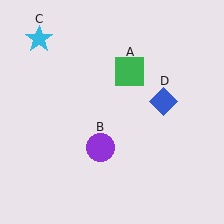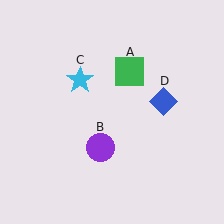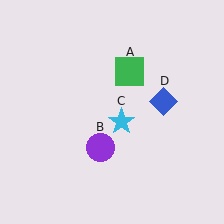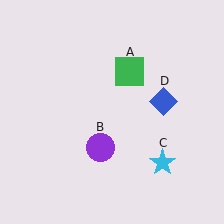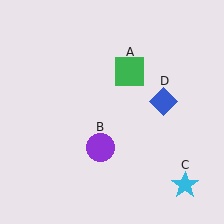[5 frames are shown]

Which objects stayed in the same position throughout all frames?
Green square (object A) and purple circle (object B) and blue diamond (object D) remained stationary.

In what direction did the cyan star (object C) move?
The cyan star (object C) moved down and to the right.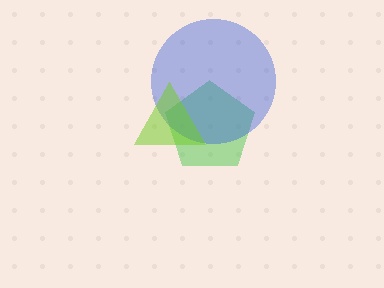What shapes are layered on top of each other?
The layered shapes are: a green pentagon, a blue circle, a lime triangle.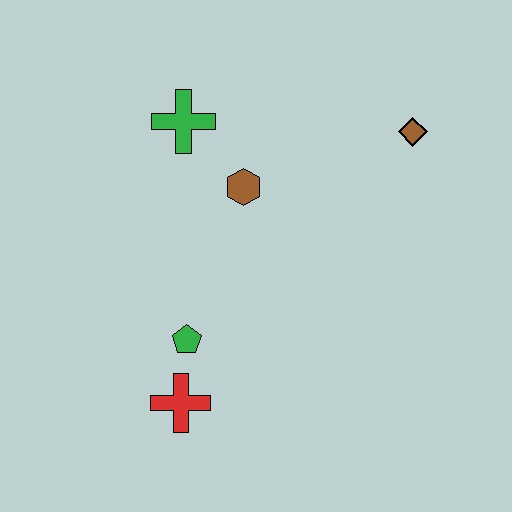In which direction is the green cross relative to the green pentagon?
The green cross is above the green pentagon.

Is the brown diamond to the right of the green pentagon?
Yes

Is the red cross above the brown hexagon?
No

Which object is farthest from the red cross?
The brown diamond is farthest from the red cross.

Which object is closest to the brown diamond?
The brown hexagon is closest to the brown diamond.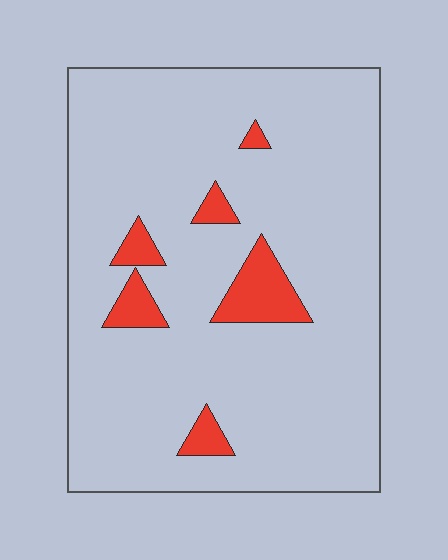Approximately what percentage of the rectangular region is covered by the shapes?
Approximately 10%.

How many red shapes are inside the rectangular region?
6.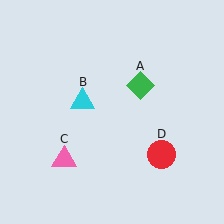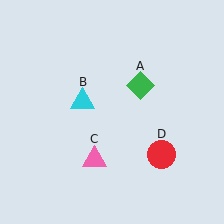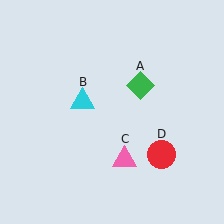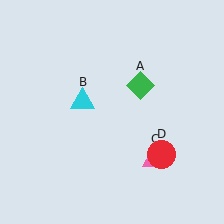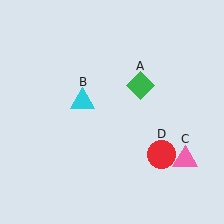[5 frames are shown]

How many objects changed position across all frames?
1 object changed position: pink triangle (object C).